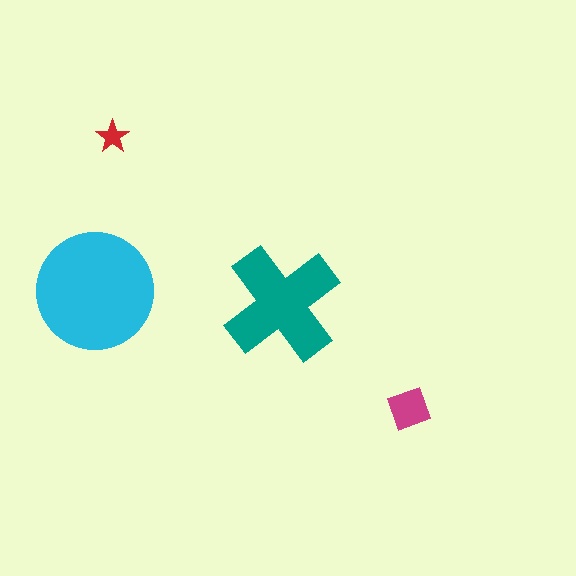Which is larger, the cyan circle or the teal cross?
The cyan circle.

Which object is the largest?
The cyan circle.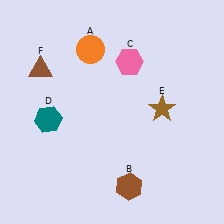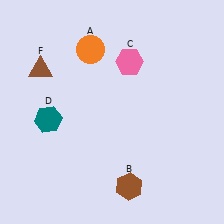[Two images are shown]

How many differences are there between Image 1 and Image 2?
There is 1 difference between the two images.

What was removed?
The brown star (E) was removed in Image 2.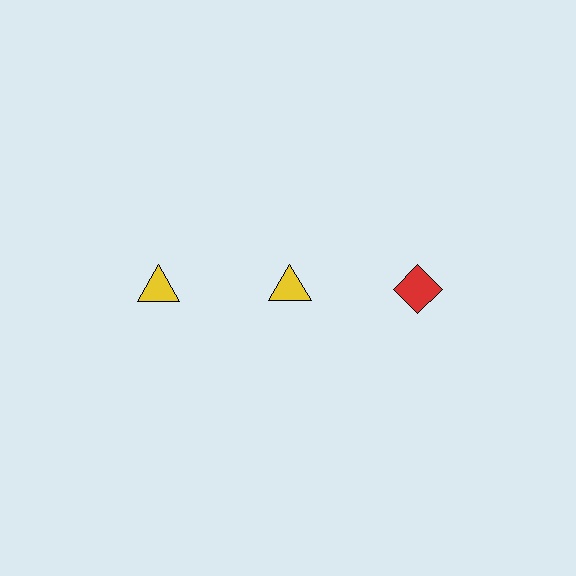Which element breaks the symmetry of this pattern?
The red diamond in the top row, center column breaks the symmetry. All other shapes are yellow triangles.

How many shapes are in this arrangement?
There are 3 shapes arranged in a grid pattern.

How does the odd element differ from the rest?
It differs in both color (red instead of yellow) and shape (diamond instead of triangle).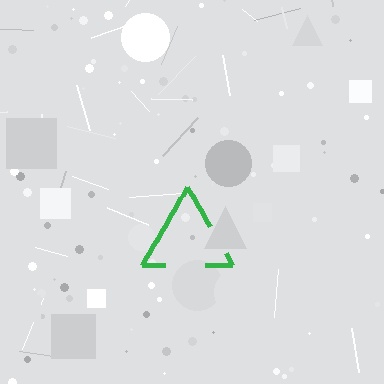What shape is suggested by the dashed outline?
The dashed outline suggests a triangle.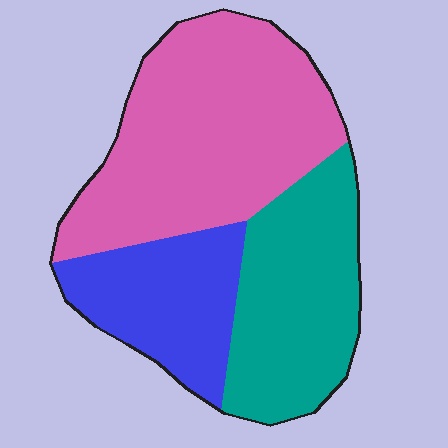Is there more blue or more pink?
Pink.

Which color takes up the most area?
Pink, at roughly 45%.